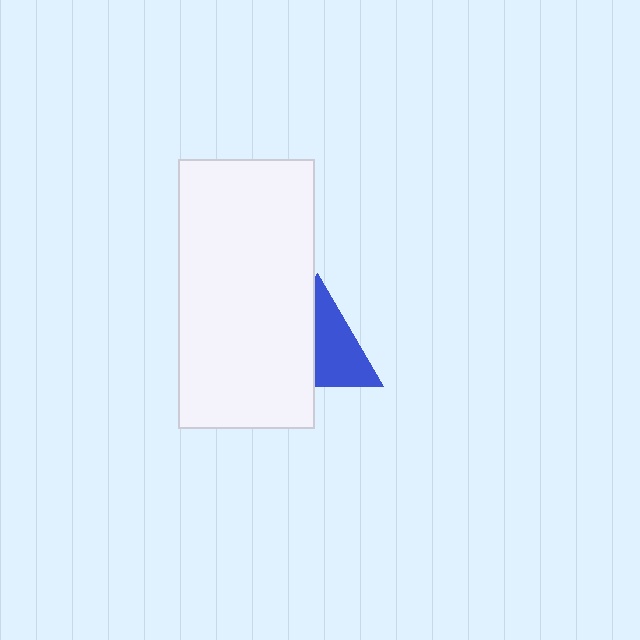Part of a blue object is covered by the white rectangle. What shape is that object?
It is a triangle.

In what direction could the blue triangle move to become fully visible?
The blue triangle could move right. That would shift it out from behind the white rectangle entirely.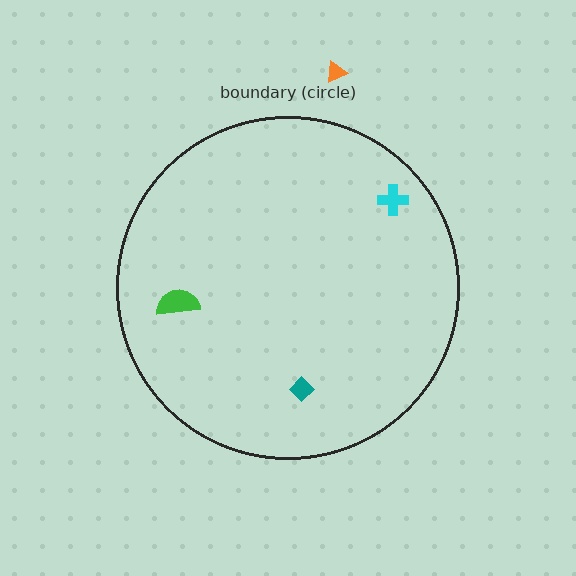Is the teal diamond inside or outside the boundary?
Inside.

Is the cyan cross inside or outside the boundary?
Inside.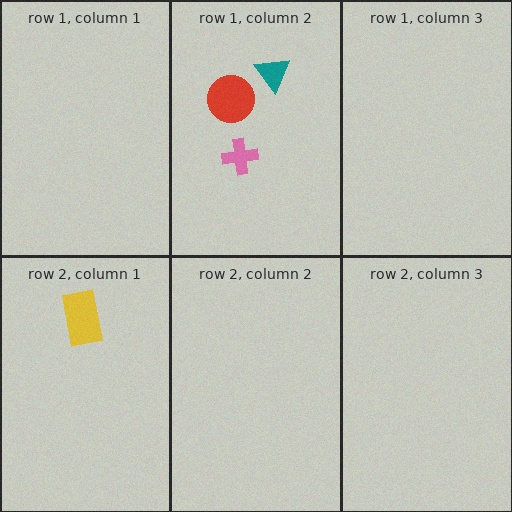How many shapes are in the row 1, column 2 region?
3.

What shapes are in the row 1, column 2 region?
The teal triangle, the pink cross, the red circle.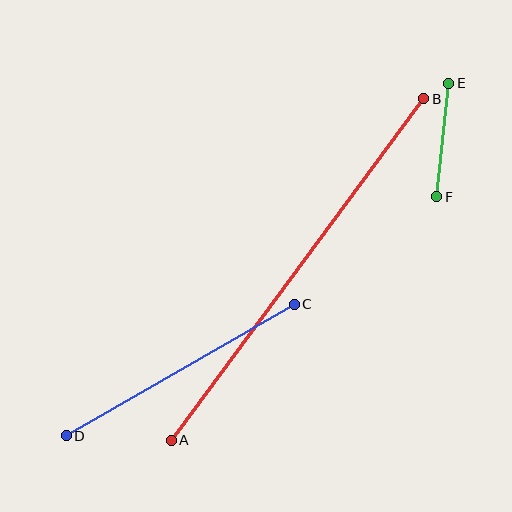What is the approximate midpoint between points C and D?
The midpoint is at approximately (180, 370) pixels.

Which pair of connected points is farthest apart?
Points A and B are farthest apart.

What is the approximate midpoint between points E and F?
The midpoint is at approximately (443, 140) pixels.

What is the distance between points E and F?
The distance is approximately 114 pixels.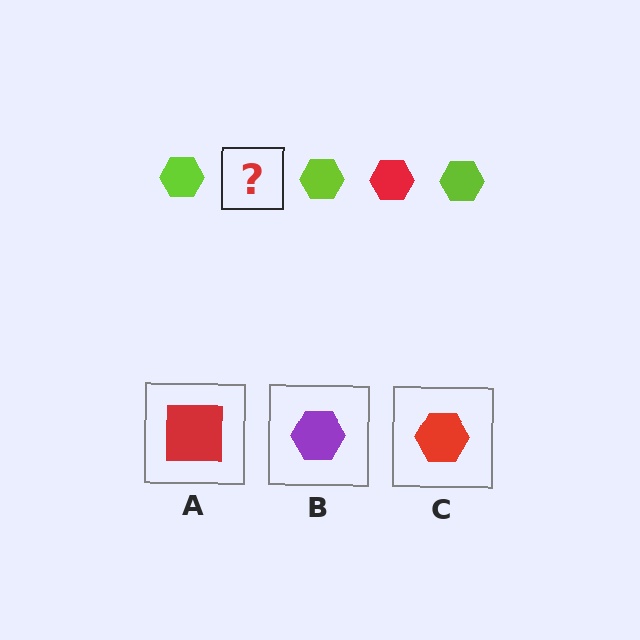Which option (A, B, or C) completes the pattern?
C.